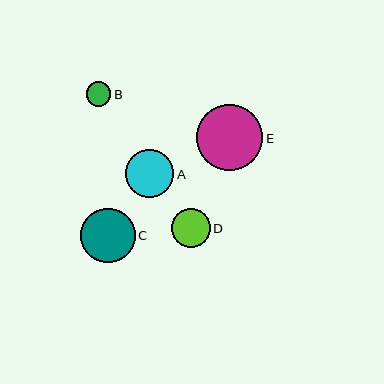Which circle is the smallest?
Circle B is the smallest with a size of approximately 25 pixels.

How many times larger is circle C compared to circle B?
Circle C is approximately 2.2 times the size of circle B.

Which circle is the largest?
Circle E is the largest with a size of approximately 66 pixels.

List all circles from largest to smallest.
From largest to smallest: E, C, A, D, B.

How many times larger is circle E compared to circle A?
Circle E is approximately 1.4 times the size of circle A.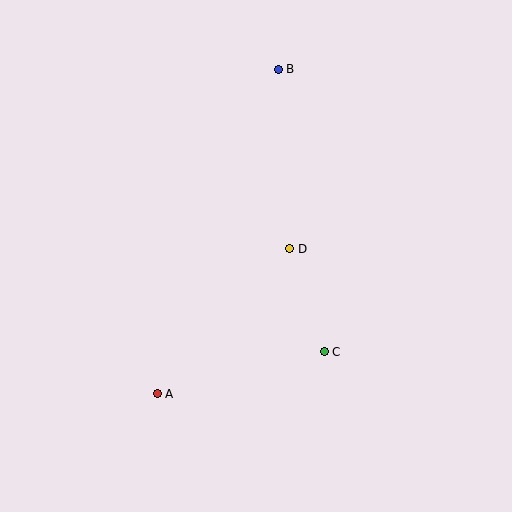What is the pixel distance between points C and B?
The distance between C and B is 286 pixels.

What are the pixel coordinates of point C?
Point C is at (324, 352).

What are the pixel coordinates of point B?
Point B is at (278, 69).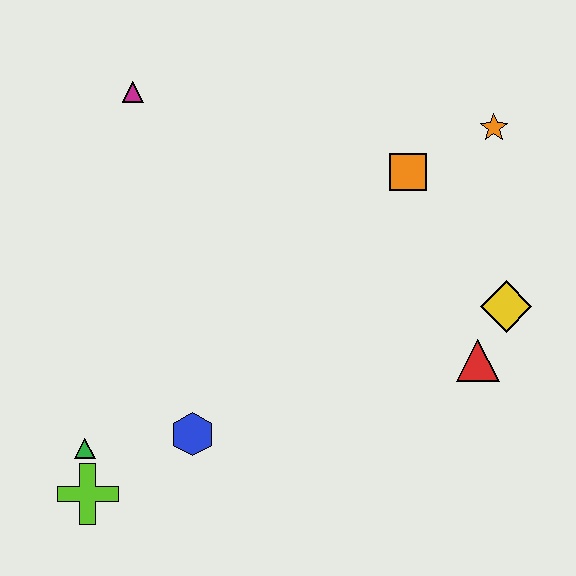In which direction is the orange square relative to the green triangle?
The orange square is to the right of the green triangle.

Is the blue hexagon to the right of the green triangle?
Yes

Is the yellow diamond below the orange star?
Yes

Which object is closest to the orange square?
The orange star is closest to the orange square.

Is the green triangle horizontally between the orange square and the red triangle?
No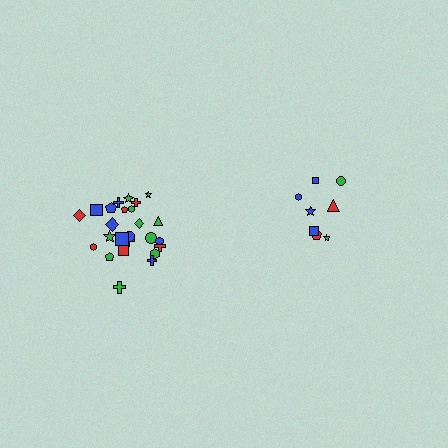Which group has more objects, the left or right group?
The left group.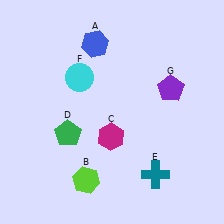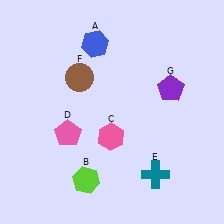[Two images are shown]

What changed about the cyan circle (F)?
In Image 1, F is cyan. In Image 2, it changed to brown.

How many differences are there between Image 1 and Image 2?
There are 3 differences between the two images.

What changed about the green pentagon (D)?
In Image 1, D is green. In Image 2, it changed to pink.